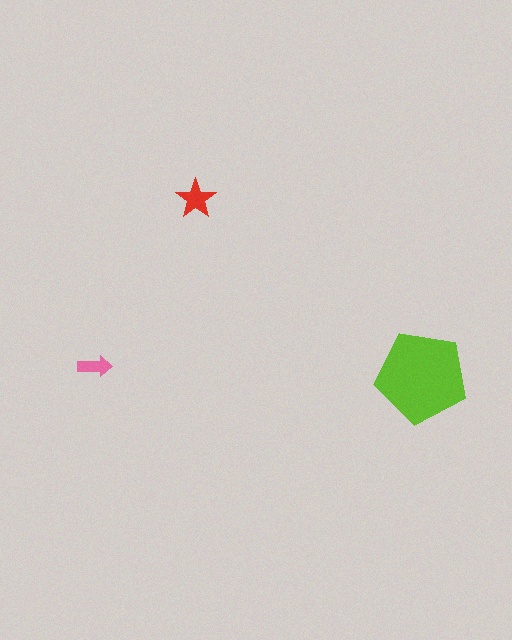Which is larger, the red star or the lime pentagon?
The lime pentagon.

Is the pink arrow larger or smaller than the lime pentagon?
Smaller.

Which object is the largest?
The lime pentagon.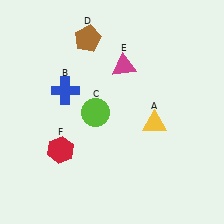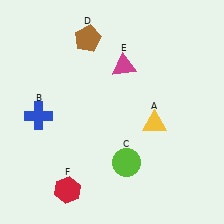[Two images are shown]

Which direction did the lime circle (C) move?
The lime circle (C) moved down.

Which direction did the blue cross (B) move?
The blue cross (B) moved left.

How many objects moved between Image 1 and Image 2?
3 objects moved between the two images.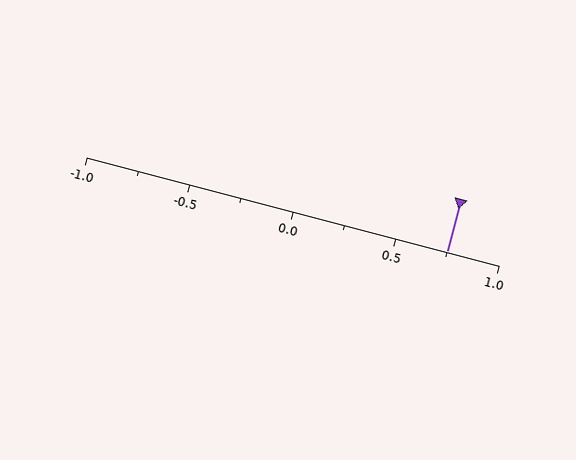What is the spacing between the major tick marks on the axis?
The major ticks are spaced 0.5 apart.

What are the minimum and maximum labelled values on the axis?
The axis runs from -1.0 to 1.0.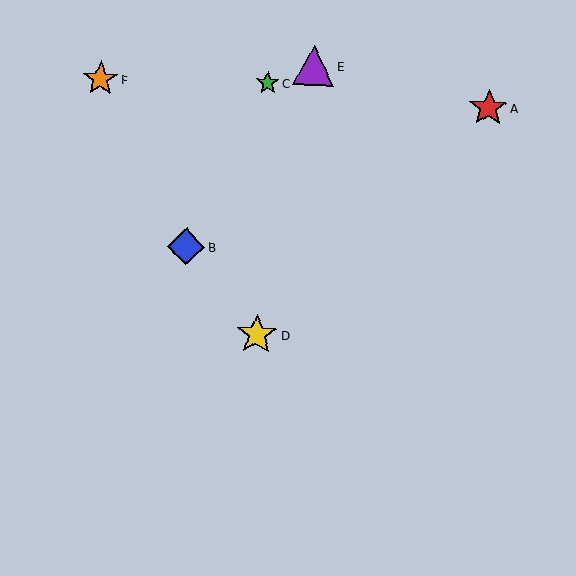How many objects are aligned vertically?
2 objects (C, D) are aligned vertically.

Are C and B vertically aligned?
No, C is at x≈268 and B is at x≈186.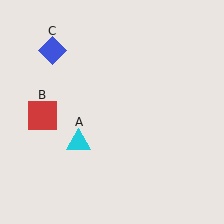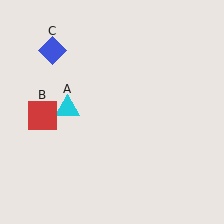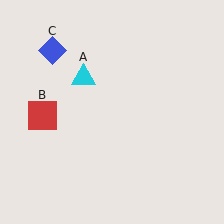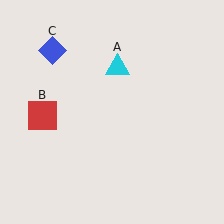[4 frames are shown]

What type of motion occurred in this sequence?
The cyan triangle (object A) rotated clockwise around the center of the scene.